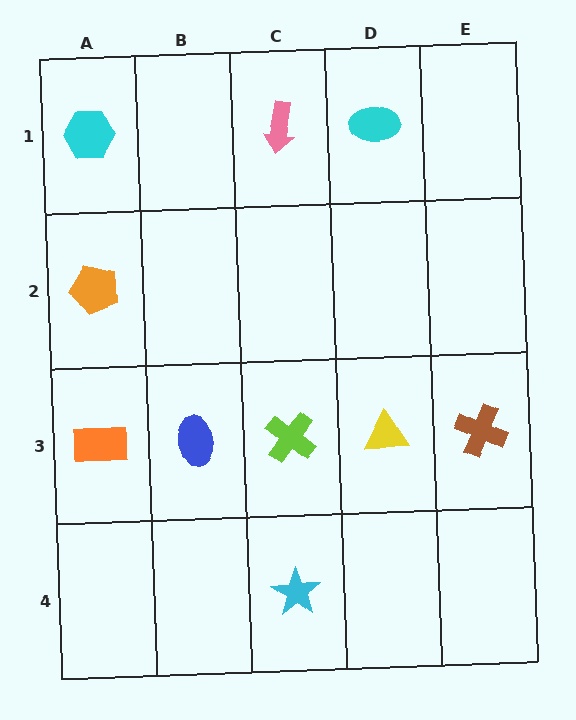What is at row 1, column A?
A cyan hexagon.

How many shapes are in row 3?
5 shapes.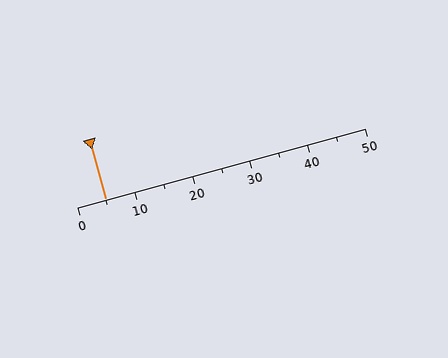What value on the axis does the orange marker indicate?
The marker indicates approximately 5.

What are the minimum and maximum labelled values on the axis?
The axis runs from 0 to 50.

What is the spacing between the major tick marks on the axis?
The major ticks are spaced 10 apart.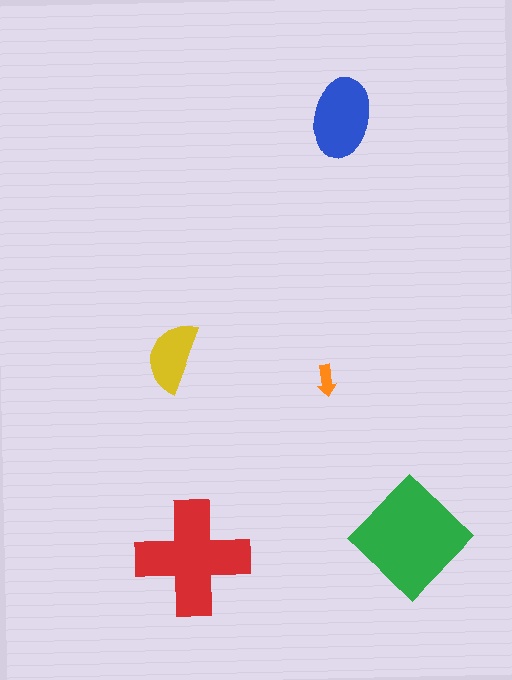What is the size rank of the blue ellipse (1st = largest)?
3rd.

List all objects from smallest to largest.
The orange arrow, the yellow semicircle, the blue ellipse, the red cross, the green diamond.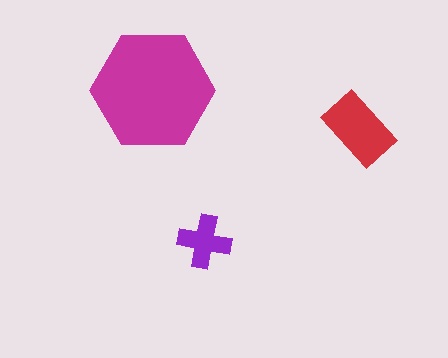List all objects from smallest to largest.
The purple cross, the red rectangle, the magenta hexagon.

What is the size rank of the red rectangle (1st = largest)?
2nd.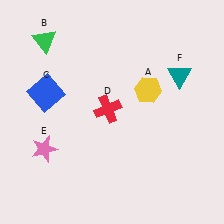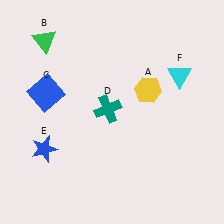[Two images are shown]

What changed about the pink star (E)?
In Image 1, E is pink. In Image 2, it changed to blue.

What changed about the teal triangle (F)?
In Image 1, F is teal. In Image 2, it changed to cyan.